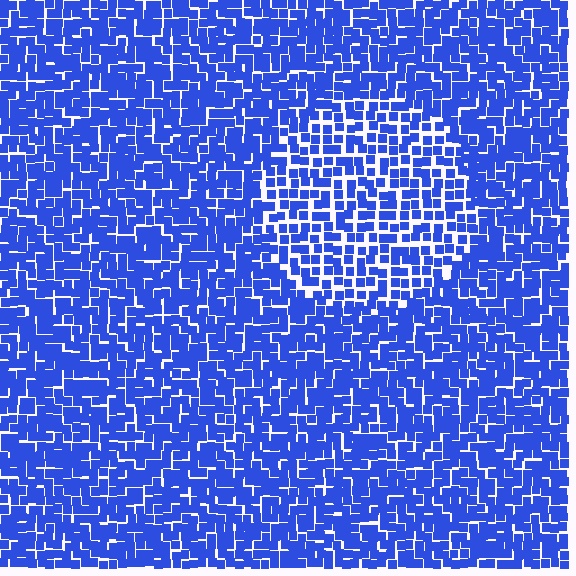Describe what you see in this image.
The image contains small blue elements arranged at two different densities. A circle-shaped region is visible where the elements are less densely packed than the surrounding area.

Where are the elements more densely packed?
The elements are more densely packed outside the circle boundary.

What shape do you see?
I see a circle.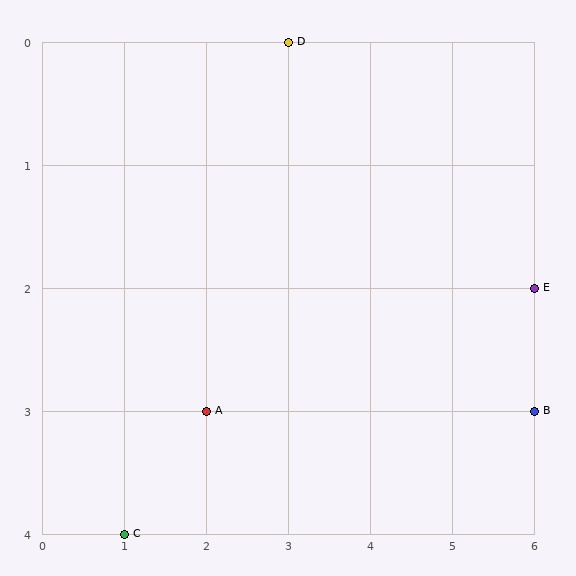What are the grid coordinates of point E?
Point E is at grid coordinates (6, 2).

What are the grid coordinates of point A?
Point A is at grid coordinates (2, 3).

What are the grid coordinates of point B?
Point B is at grid coordinates (6, 3).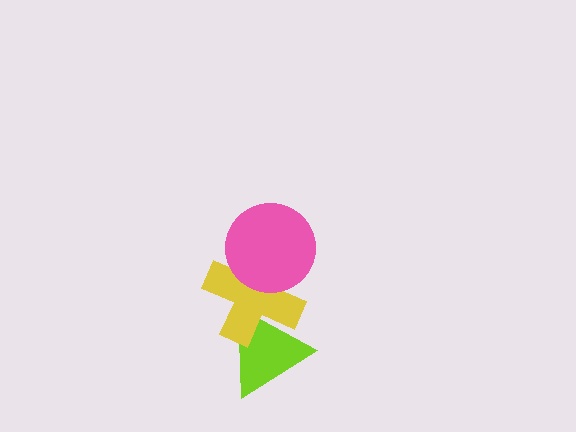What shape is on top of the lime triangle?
The yellow cross is on top of the lime triangle.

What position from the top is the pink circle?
The pink circle is 1st from the top.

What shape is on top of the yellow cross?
The pink circle is on top of the yellow cross.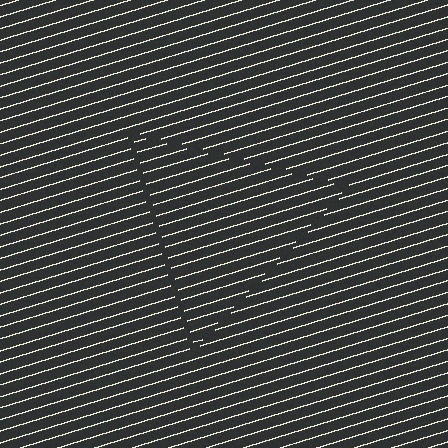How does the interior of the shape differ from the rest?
The interior of the shape contains the same grating, shifted by half a period — the contour is defined by the phase discontinuity where line-ends from the inner and outer gratings abut.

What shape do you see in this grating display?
An illusory triangle. The interior of the shape contains the same grating, shifted by half a period — the contour is defined by the phase discontinuity where line-ends from the inner and outer gratings abut.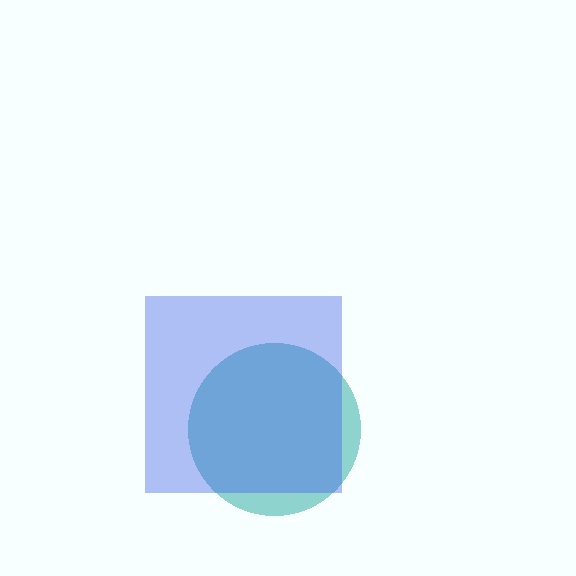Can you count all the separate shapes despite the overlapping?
Yes, there are 2 separate shapes.